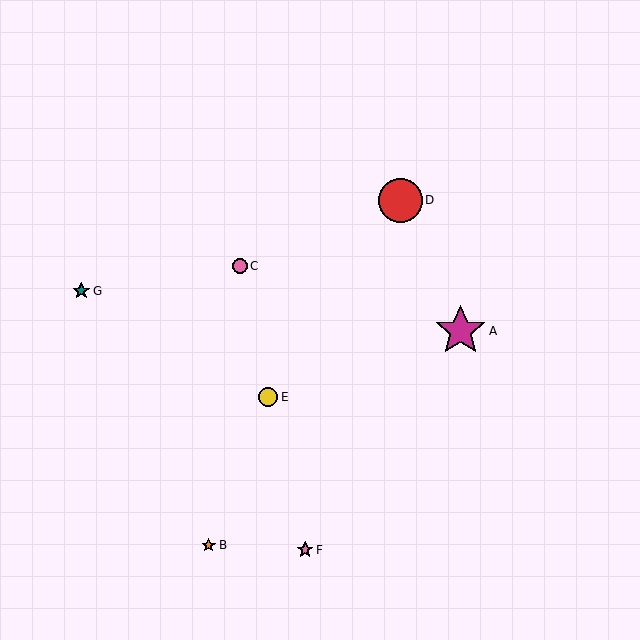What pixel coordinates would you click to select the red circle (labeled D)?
Click at (400, 200) to select the red circle D.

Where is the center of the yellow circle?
The center of the yellow circle is at (268, 397).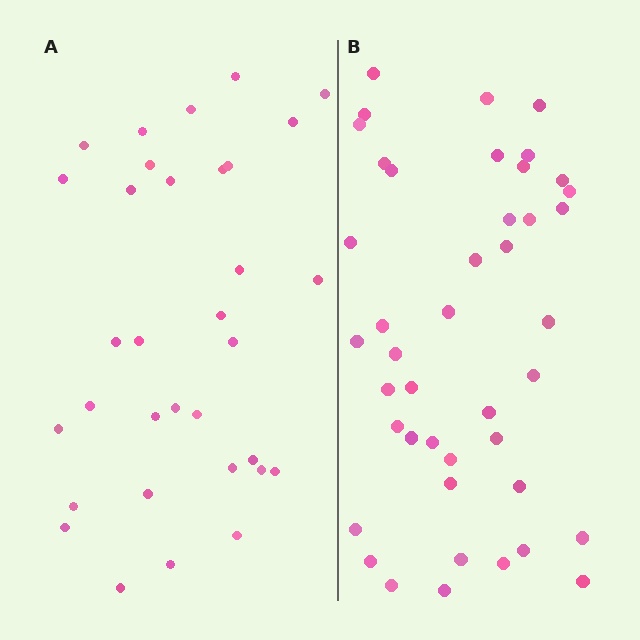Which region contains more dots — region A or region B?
Region B (the right region) has more dots.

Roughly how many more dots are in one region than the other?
Region B has roughly 10 or so more dots than region A.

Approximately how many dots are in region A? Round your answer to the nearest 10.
About 30 dots. (The exact count is 33, which rounds to 30.)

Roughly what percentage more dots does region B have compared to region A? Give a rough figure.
About 30% more.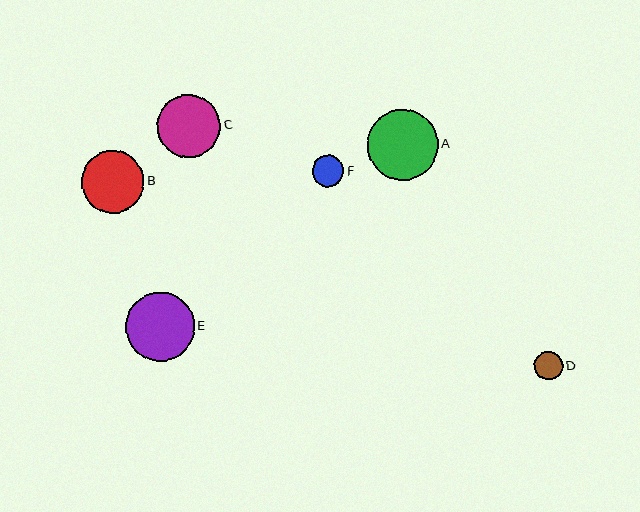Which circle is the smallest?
Circle D is the smallest with a size of approximately 28 pixels.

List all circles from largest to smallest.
From largest to smallest: A, E, C, B, F, D.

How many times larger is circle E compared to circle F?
Circle E is approximately 2.2 times the size of circle F.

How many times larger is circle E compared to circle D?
Circle E is approximately 2.4 times the size of circle D.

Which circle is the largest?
Circle A is the largest with a size of approximately 70 pixels.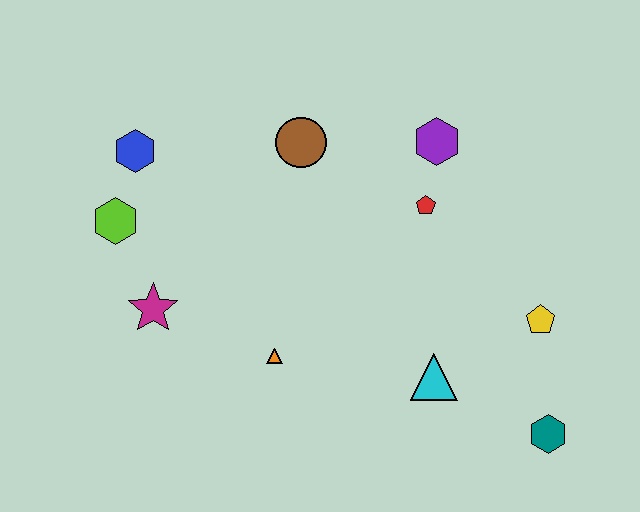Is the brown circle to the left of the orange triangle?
No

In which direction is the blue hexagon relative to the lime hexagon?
The blue hexagon is above the lime hexagon.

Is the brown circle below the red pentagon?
No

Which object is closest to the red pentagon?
The purple hexagon is closest to the red pentagon.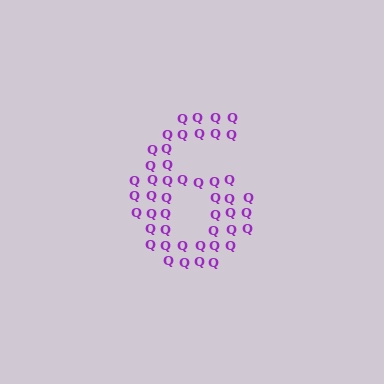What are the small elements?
The small elements are letter Q's.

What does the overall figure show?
The overall figure shows the digit 6.